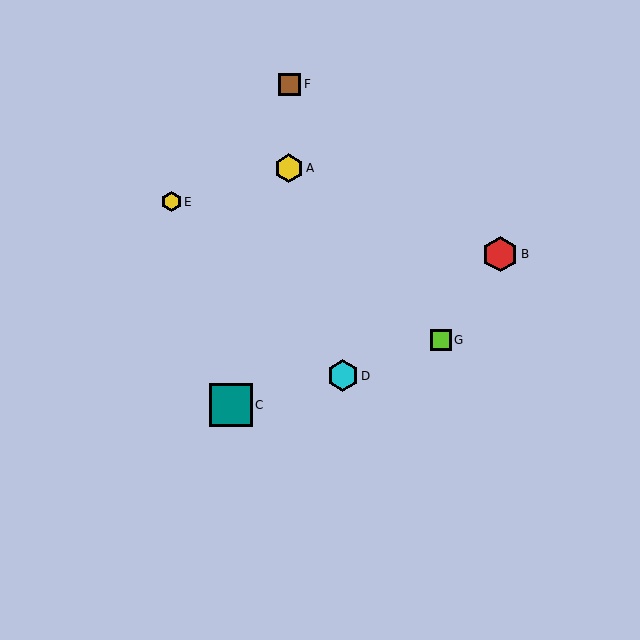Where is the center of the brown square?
The center of the brown square is at (290, 84).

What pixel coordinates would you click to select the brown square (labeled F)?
Click at (290, 84) to select the brown square F.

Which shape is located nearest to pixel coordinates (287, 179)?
The yellow hexagon (labeled A) at (289, 168) is nearest to that location.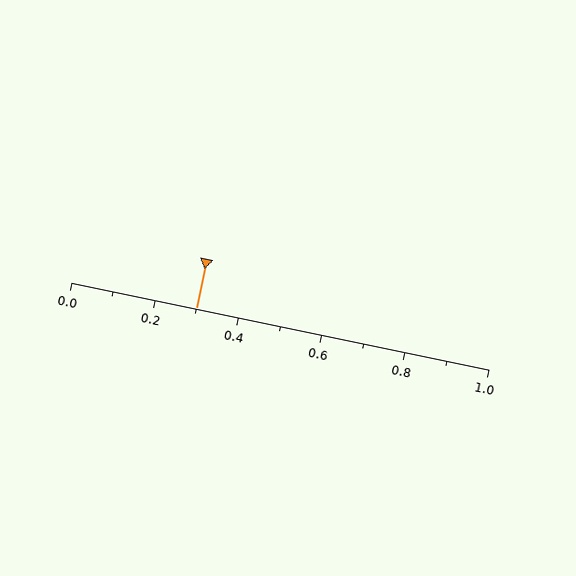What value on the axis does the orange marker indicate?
The marker indicates approximately 0.3.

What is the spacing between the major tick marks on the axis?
The major ticks are spaced 0.2 apart.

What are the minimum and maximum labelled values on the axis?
The axis runs from 0.0 to 1.0.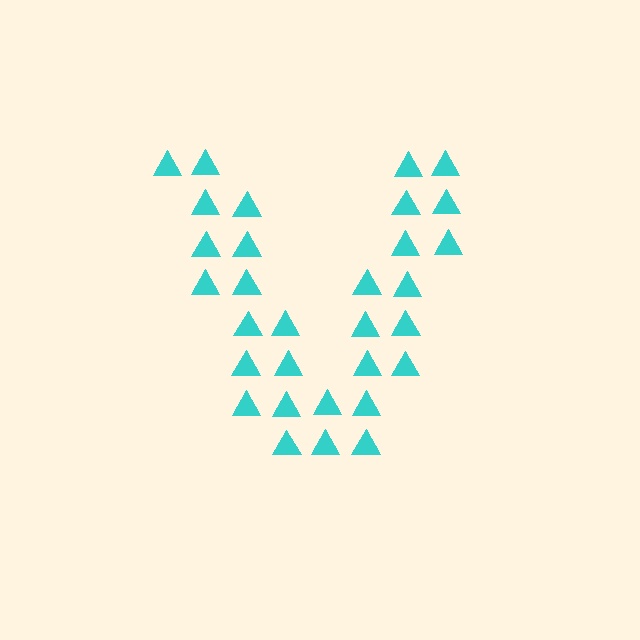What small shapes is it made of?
It is made of small triangles.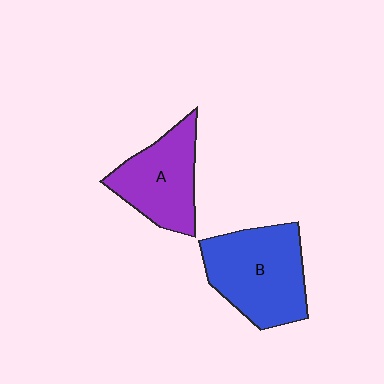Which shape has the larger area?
Shape B (blue).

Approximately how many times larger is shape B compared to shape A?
Approximately 1.3 times.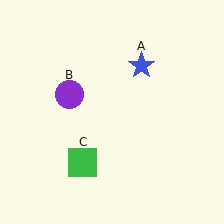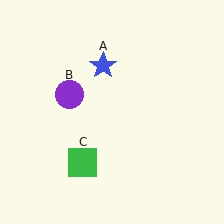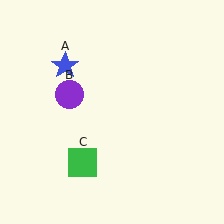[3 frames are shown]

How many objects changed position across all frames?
1 object changed position: blue star (object A).